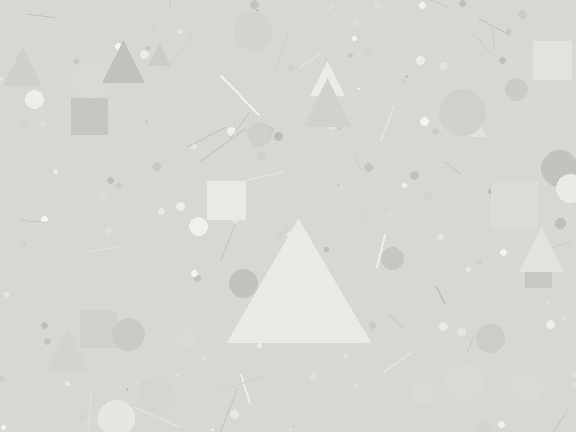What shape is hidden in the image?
A triangle is hidden in the image.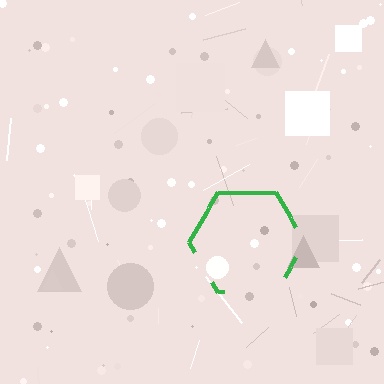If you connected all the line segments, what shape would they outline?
They would outline a hexagon.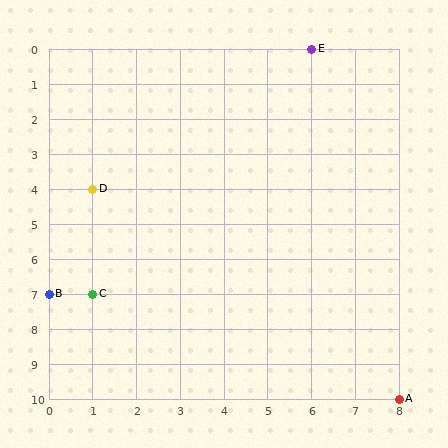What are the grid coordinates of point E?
Point E is at grid coordinates (6, 0).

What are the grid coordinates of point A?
Point A is at grid coordinates (8, 10).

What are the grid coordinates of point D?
Point D is at grid coordinates (1, 4).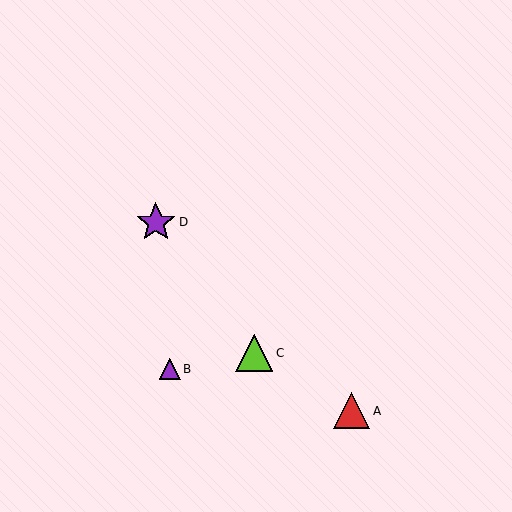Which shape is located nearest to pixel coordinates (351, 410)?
The red triangle (labeled A) at (352, 411) is nearest to that location.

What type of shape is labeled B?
Shape B is a purple triangle.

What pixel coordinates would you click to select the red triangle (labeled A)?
Click at (352, 411) to select the red triangle A.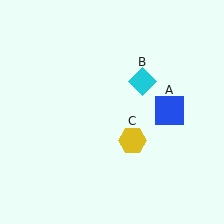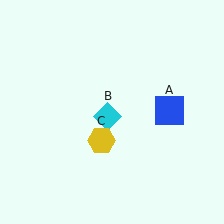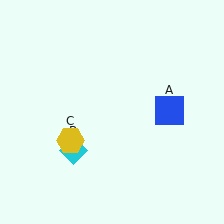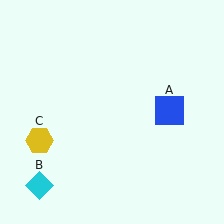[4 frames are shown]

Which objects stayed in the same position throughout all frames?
Blue square (object A) remained stationary.